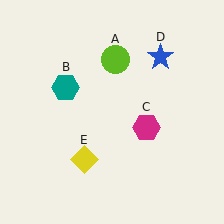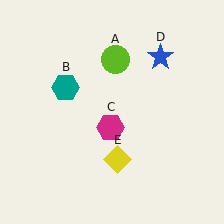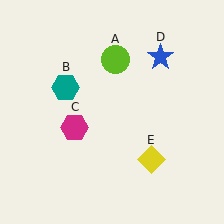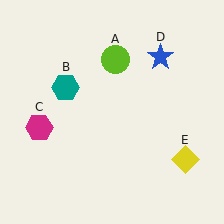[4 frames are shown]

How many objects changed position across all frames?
2 objects changed position: magenta hexagon (object C), yellow diamond (object E).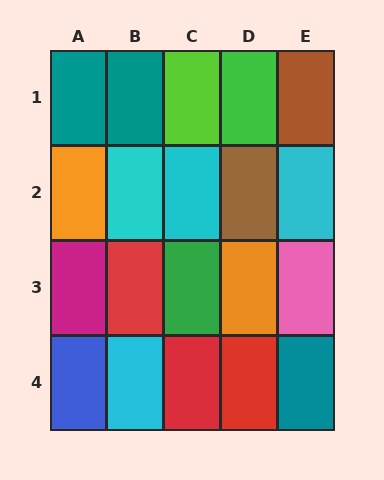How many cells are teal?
3 cells are teal.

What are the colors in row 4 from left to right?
Blue, cyan, red, red, teal.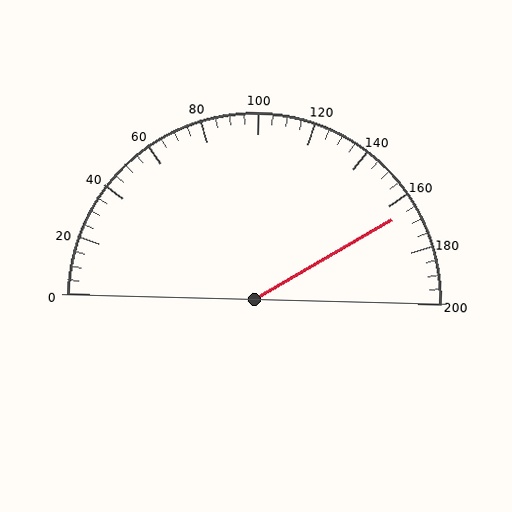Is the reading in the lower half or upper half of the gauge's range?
The reading is in the upper half of the range (0 to 200).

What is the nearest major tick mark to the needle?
The nearest major tick mark is 160.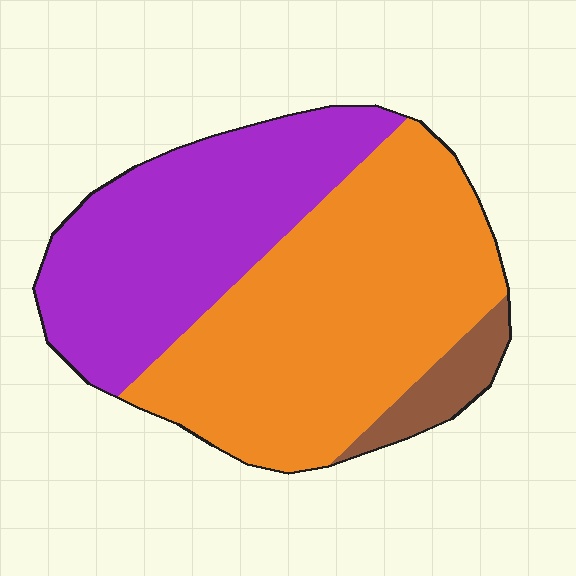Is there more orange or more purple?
Orange.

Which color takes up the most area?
Orange, at roughly 55%.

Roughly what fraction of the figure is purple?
Purple takes up about two fifths (2/5) of the figure.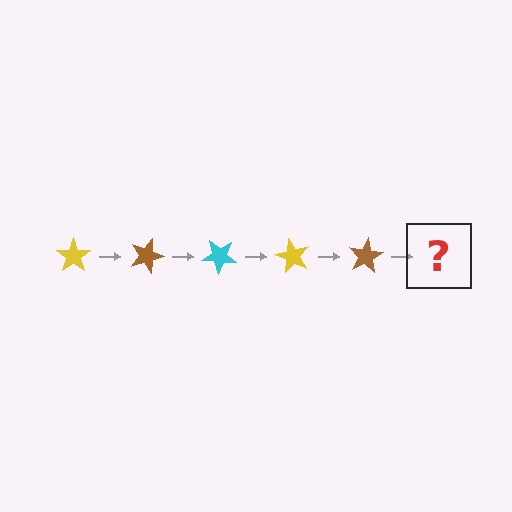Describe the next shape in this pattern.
It should be a cyan star, rotated 100 degrees from the start.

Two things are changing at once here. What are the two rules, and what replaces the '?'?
The two rules are that it rotates 20 degrees each step and the color cycles through yellow, brown, and cyan. The '?' should be a cyan star, rotated 100 degrees from the start.